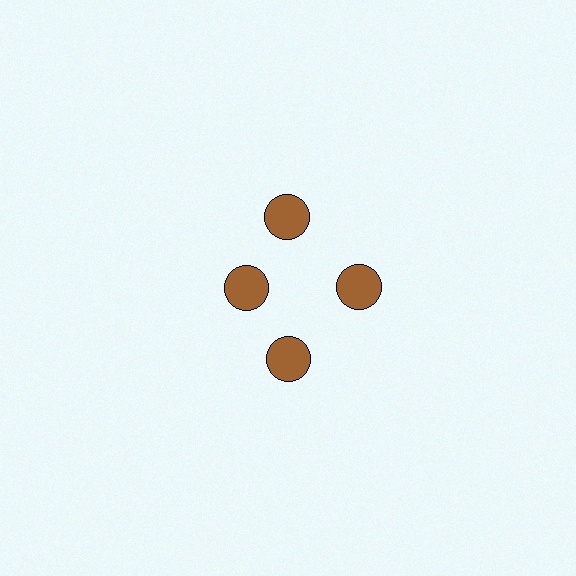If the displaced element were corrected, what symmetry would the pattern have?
It would have 4-fold rotational symmetry — the pattern would map onto itself every 90 degrees.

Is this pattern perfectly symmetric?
No. The 4 brown circles are arranged in a ring, but one element near the 9 o'clock position is pulled inward toward the center, breaking the 4-fold rotational symmetry.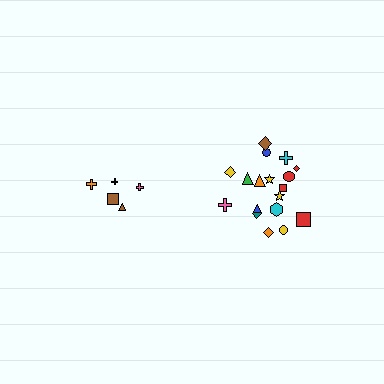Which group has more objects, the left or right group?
The right group.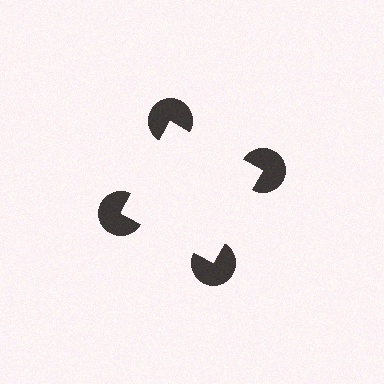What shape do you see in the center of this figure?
An illusory square — its edges are inferred from the aligned wedge cuts in the pac-man discs, not physically drawn.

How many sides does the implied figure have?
4 sides.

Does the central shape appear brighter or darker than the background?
It typically appears slightly brighter than the background, even though no actual brightness change is drawn.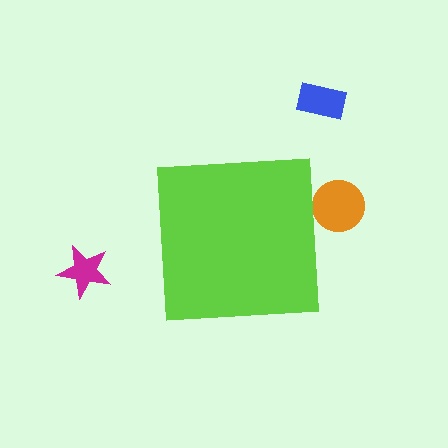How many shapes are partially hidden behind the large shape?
1 shape is partially hidden.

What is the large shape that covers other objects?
A lime square.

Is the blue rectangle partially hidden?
No, the blue rectangle is fully visible.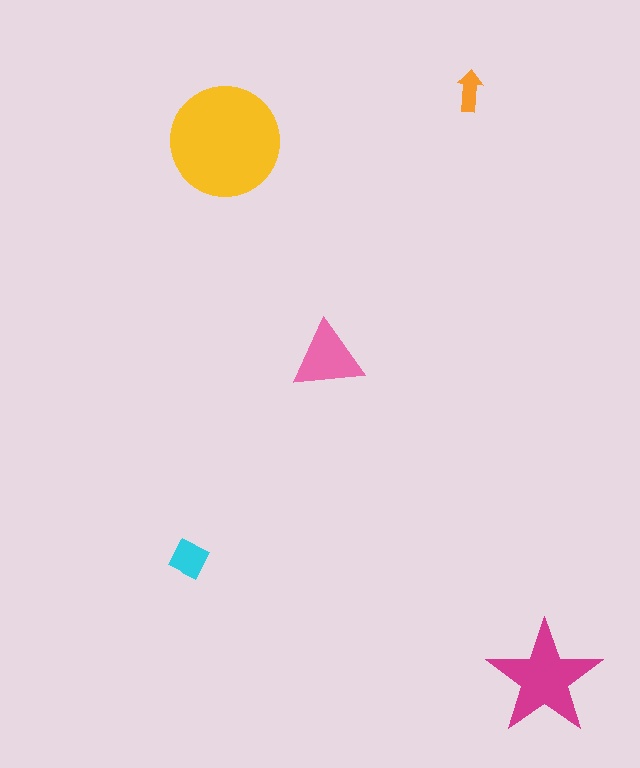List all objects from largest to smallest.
The yellow circle, the magenta star, the pink triangle, the cyan square, the orange arrow.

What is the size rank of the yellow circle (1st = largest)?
1st.